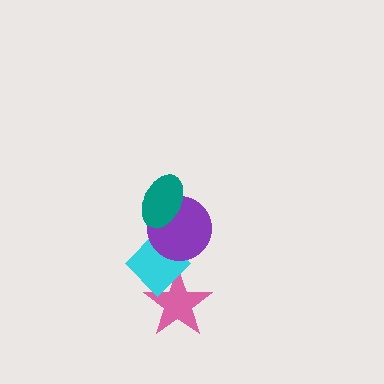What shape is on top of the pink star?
The cyan diamond is on top of the pink star.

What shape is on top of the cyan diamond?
The purple circle is on top of the cyan diamond.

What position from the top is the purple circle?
The purple circle is 2nd from the top.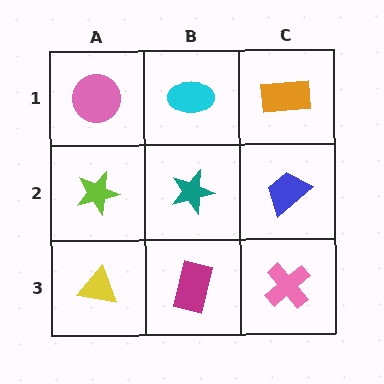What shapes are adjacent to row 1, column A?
A lime star (row 2, column A), a cyan ellipse (row 1, column B).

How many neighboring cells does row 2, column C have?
3.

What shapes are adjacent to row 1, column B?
A teal star (row 2, column B), a pink circle (row 1, column A), an orange rectangle (row 1, column C).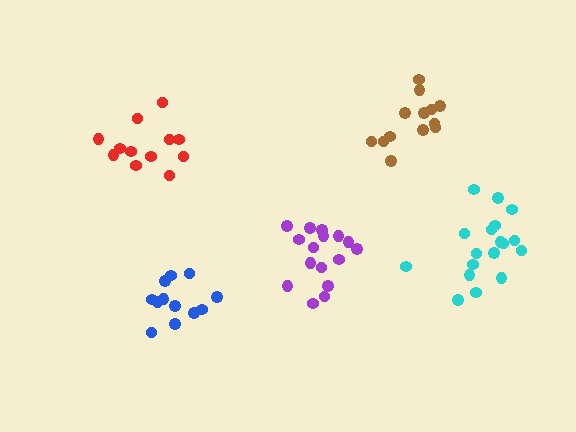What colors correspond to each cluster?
The clusters are colored: red, purple, blue, brown, cyan.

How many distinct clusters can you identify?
There are 5 distinct clusters.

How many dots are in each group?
Group 1: 12 dots, Group 2: 16 dots, Group 3: 12 dots, Group 4: 13 dots, Group 5: 18 dots (71 total).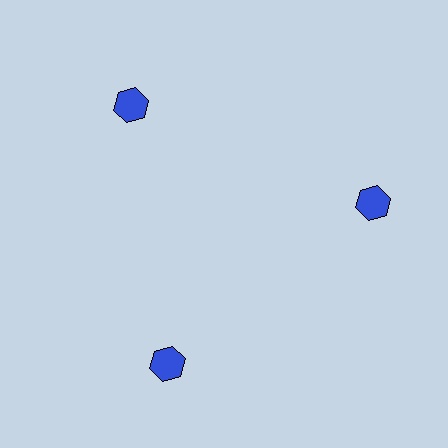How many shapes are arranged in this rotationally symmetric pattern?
There are 3 shapes, arranged in 3 groups of 1.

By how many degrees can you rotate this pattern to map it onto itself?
The pattern maps onto itself every 120 degrees of rotation.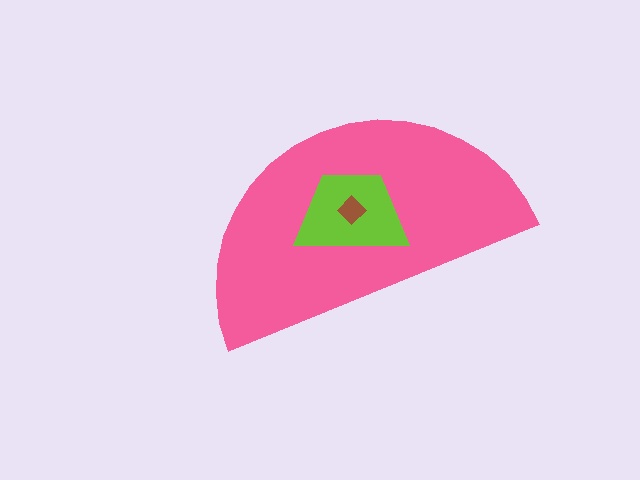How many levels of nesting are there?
3.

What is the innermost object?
The brown diamond.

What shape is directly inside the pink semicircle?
The lime trapezoid.